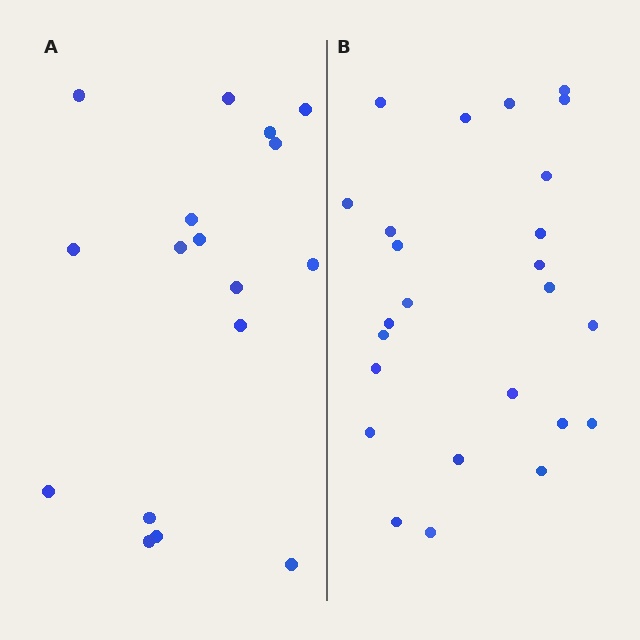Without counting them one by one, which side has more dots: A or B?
Region B (the right region) has more dots.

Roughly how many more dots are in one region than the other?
Region B has roughly 8 or so more dots than region A.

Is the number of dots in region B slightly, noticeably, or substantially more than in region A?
Region B has substantially more. The ratio is roughly 1.5 to 1.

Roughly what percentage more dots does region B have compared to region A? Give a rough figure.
About 45% more.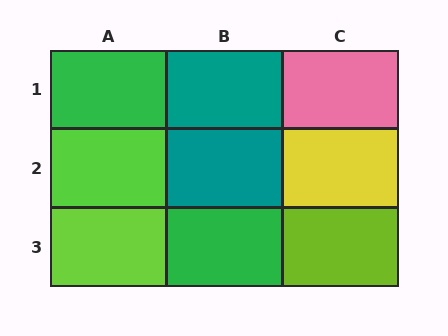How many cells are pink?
1 cell is pink.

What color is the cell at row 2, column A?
Lime.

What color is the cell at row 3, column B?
Green.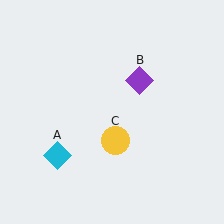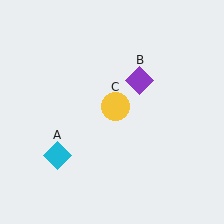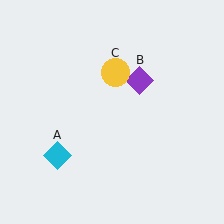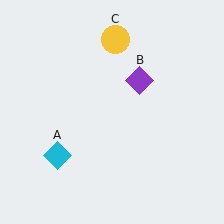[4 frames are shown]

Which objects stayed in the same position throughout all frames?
Cyan diamond (object A) and purple diamond (object B) remained stationary.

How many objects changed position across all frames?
1 object changed position: yellow circle (object C).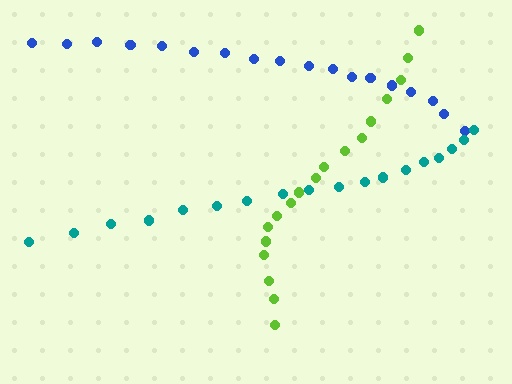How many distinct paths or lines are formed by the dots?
There are 3 distinct paths.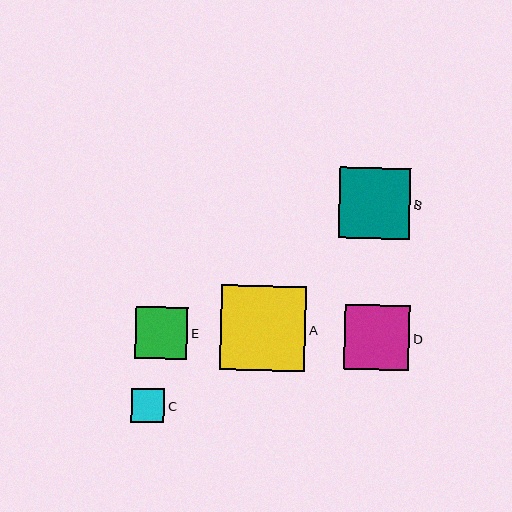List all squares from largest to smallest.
From largest to smallest: A, B, D, E, C.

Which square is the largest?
Square A is the largest with a size of approximately 85 pixels.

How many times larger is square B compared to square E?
Square B is approximately 1.4 times the size of square E.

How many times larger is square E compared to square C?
Square E is approximately 1.6 times the size of square C.